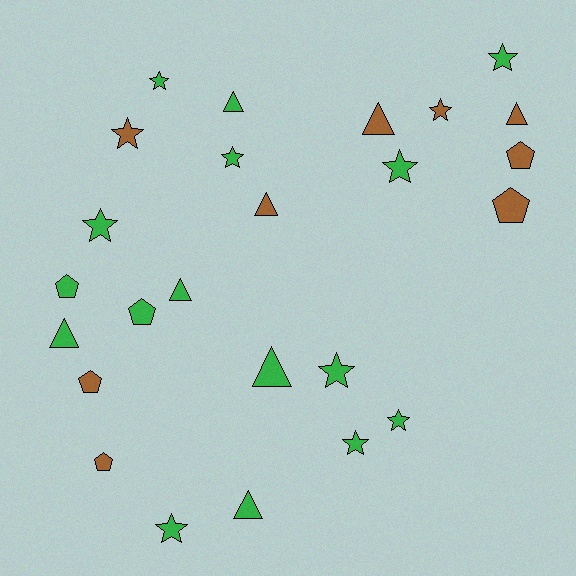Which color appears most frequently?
Green, with 16 objects.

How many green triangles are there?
There are 5 green triangles.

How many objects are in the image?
There are 25 objects.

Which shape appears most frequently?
Star, with 11 objects.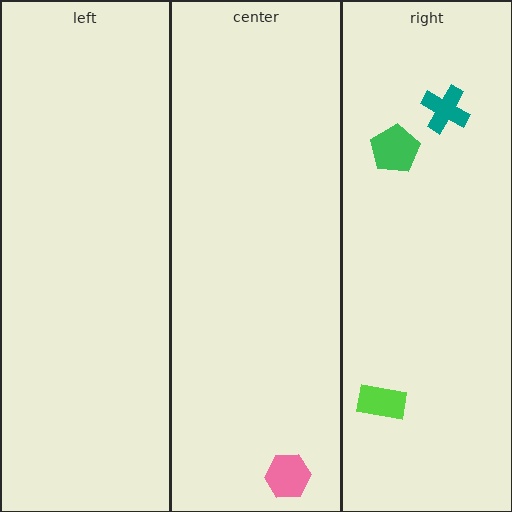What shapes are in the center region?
The pink hexagon.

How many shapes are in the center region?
1.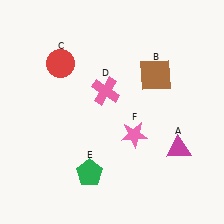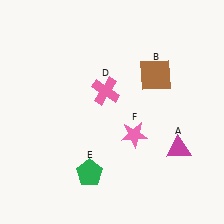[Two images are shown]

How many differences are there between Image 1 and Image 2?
There is 1 difference between the two images.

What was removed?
The red circle (C) was removed in Image 2.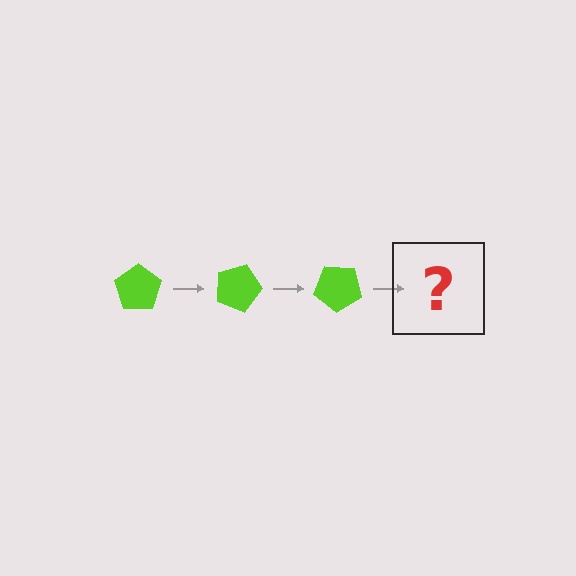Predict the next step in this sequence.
The next step is a lime pentagon rotated 60 degrees.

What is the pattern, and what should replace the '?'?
The pattern is that the pentagon rotates 20 degrees each step. The '?' should be a lime pentagon rotated 60 degrees.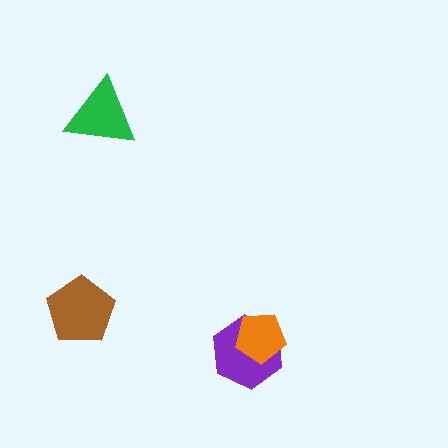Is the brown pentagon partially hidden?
No, no other shape covers it.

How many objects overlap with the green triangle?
0 objects overlap with the green triangle.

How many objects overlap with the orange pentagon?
1 object overlaps with the orange pentagon.